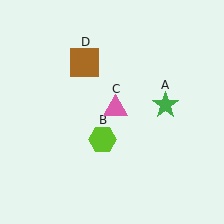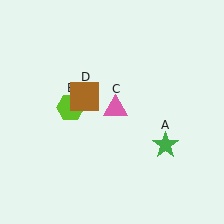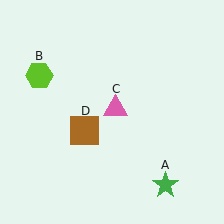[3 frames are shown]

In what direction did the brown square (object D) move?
The brown square (object D) moved down.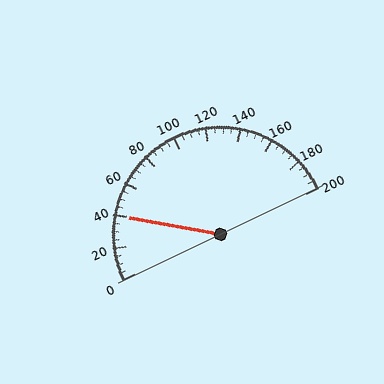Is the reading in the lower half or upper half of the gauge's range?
The reading is in the lower half of the range (0 to 200).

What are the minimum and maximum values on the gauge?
The gauge ranges from 0 to 200.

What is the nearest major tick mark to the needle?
The nearest major tick mark is 40.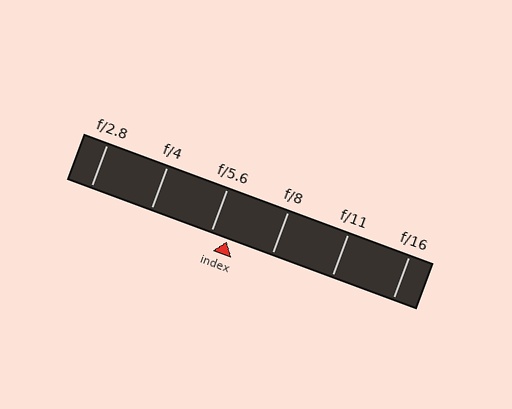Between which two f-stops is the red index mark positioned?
The index mark is between f/5.6 and f/8.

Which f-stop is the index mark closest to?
The index mark is closest to f/5.6.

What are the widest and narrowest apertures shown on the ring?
The widest aperture shown is f/2.8 and the narrowest is f/16.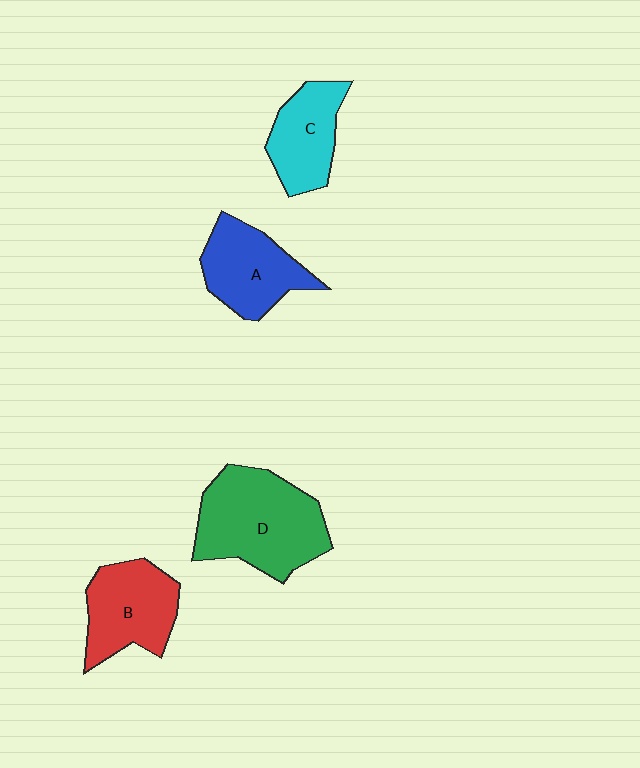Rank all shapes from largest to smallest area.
From largest to smallest: D (green), B (red), A (blue), C (cyan).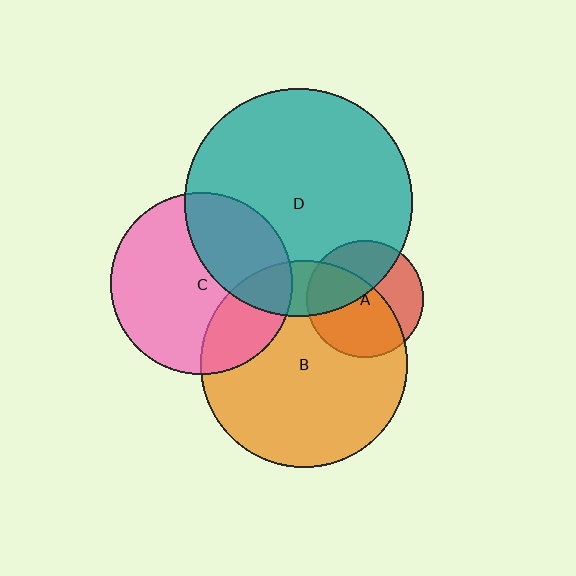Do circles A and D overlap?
Yes.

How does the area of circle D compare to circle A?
Approximately 3.8 times.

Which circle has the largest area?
Circle D (teal).